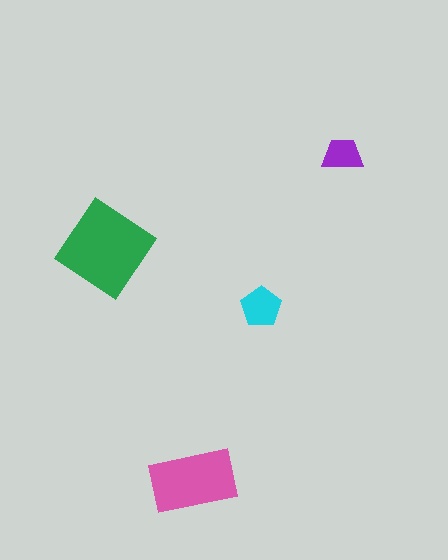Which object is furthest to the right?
The purple trapezoid is rightmost.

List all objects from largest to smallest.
The green diamond, the pink rectangle, the cyan pentagon, the purple trapezoid.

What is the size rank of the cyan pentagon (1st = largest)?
3rd.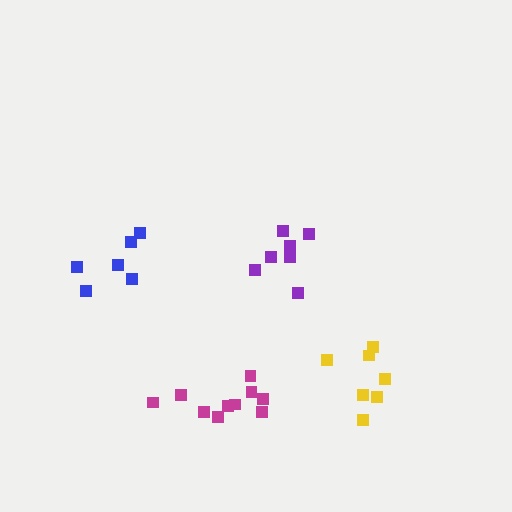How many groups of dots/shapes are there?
There are 4 groups.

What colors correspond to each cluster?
The clusters are colored: magenta, purple, blue, yellow.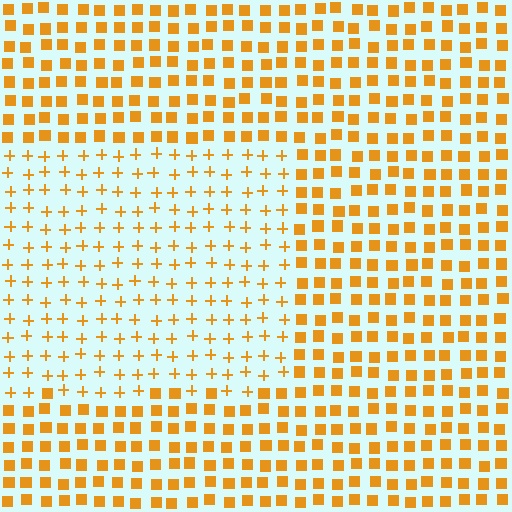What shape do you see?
I see a rectangle.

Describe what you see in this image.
The image is filled with small orange elements arranged in a uniform grid. A rectangle-shaped region contains plus signs, while the surrounding area contains squares. The boundary is defined purely by the change in element shape.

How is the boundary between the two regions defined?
The boundary is defined by a change in element shape: plus signs inside vs. squares outside. All elements share the same color and spacing.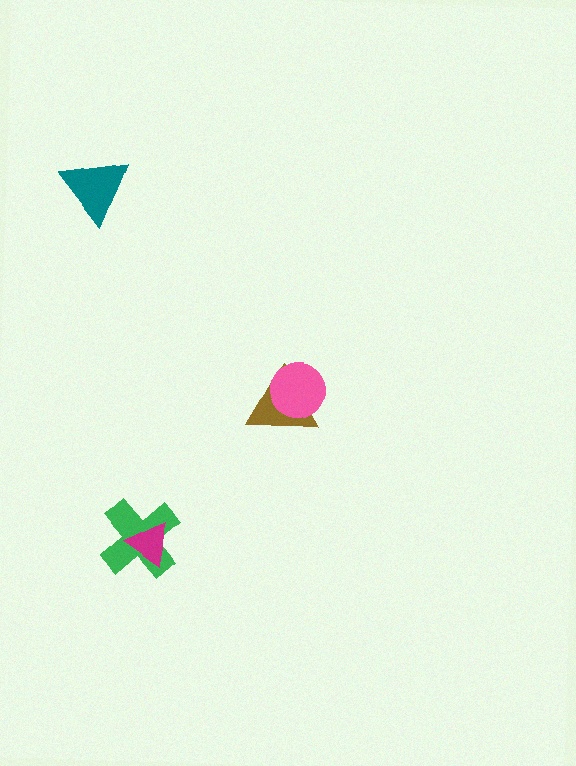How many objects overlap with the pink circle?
1 object overlaps with the pink circle.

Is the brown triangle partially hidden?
Yes, it is partially covered by another shape.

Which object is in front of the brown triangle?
The pink circle is in front of the brown triangle.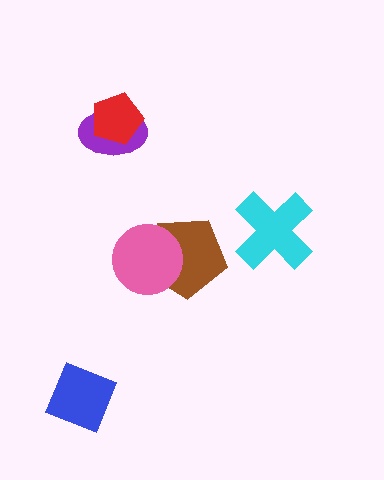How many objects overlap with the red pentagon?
1 object overlaps with the red pentagon.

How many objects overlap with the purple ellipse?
1 object overlaps with the purple ellipse.